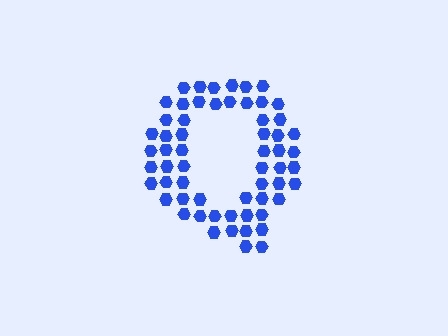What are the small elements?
The small elements are hexagons.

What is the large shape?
The large shape is the letter Q.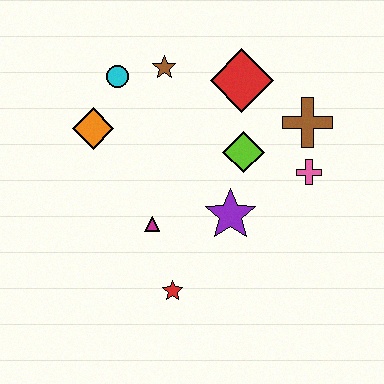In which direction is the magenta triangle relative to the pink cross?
The magenta triangle is to the left of the pink cross.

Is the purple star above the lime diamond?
No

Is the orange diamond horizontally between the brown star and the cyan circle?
No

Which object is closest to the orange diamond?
The cyan circle is closest to the orange diamond.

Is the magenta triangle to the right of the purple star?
No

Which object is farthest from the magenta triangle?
The brown cross is farthest from the magenta triangle.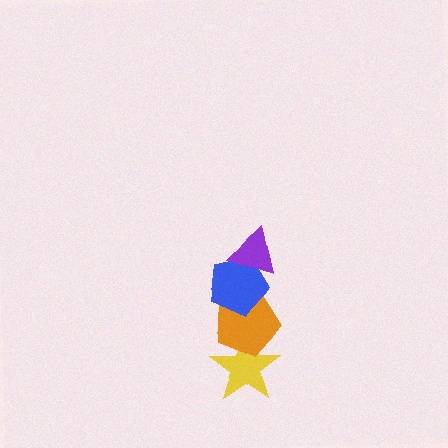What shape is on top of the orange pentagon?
The blue pentagon is on top of the orange pentagon.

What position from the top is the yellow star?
The yellow star is 4th from the top.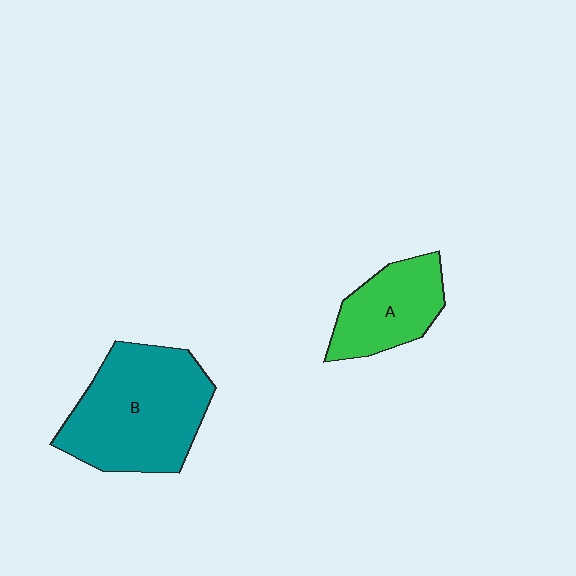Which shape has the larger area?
Shape B (teal).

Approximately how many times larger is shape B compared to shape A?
Approximately 1.8 times.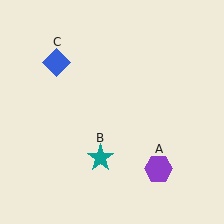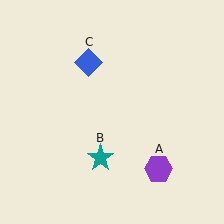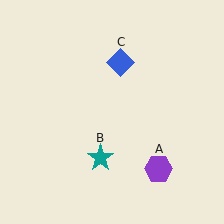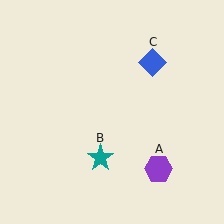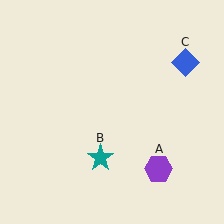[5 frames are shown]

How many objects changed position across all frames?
1 object changed position: blue diamond (object C).